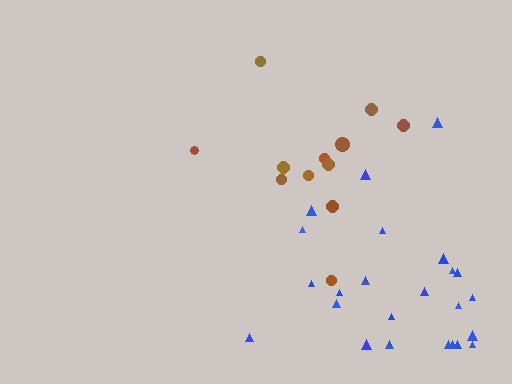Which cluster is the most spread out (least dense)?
Brown.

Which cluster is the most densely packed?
Blue.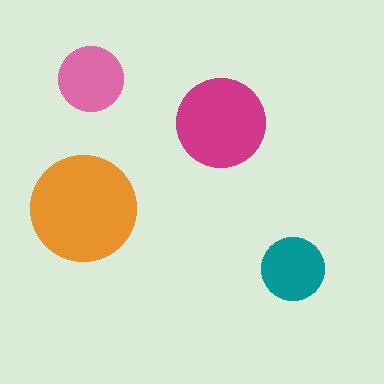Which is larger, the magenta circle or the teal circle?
The magenta one.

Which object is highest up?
The pink circle is topmost.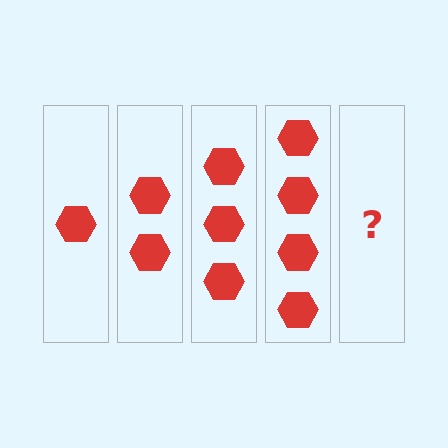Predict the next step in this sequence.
The next step is 5 hexagons.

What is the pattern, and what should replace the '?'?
The pattern is that each step adds one more hexagon. The '?' should be 5 hexagons.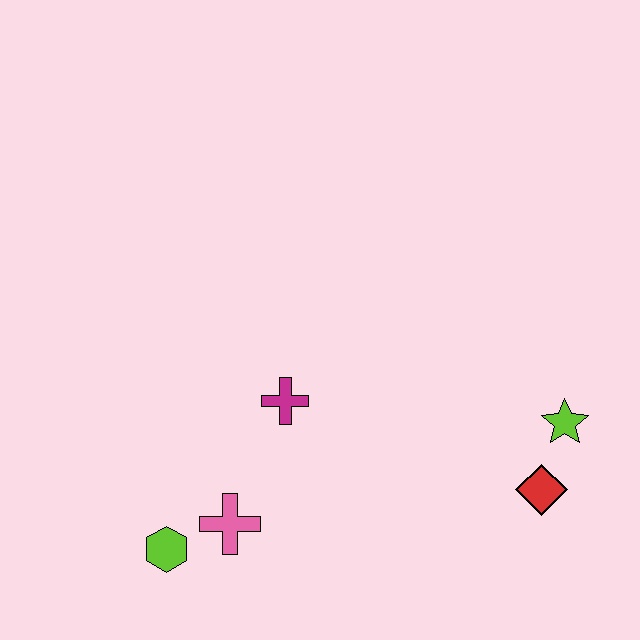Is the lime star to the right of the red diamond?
Yes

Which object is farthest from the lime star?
The lime hexagon is farthest from the lime star.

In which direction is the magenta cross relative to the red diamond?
The magenta cross is to the left of the red diamond.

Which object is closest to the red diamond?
The lime star is closest to the red diamond.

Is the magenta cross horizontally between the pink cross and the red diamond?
Yes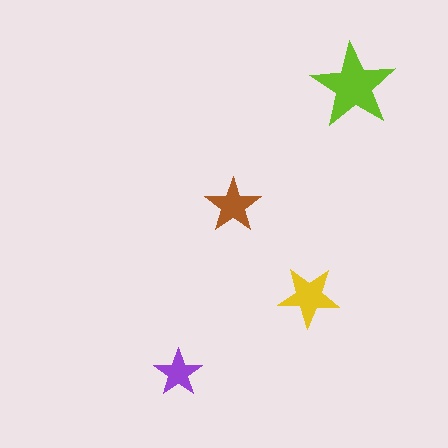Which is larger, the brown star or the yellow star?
The yellow one.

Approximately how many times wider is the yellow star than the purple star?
About 1.5 times wider.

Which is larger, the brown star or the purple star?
The brown one.